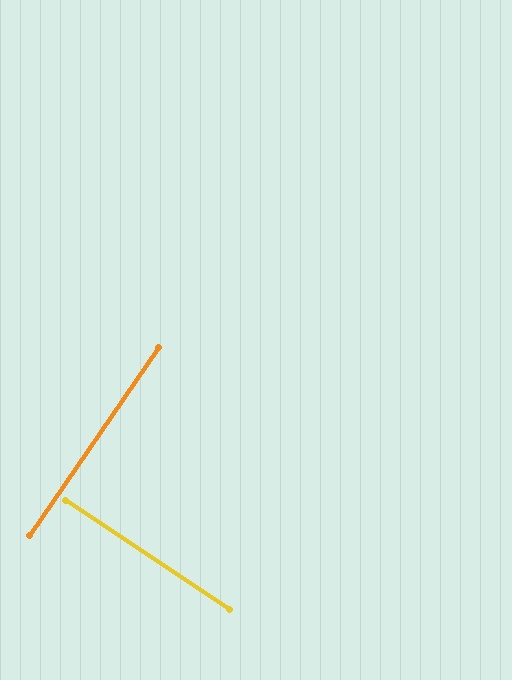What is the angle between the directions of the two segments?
Approximately 89 degrees.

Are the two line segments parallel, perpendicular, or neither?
Perpendicular — they meet at approximately 89°.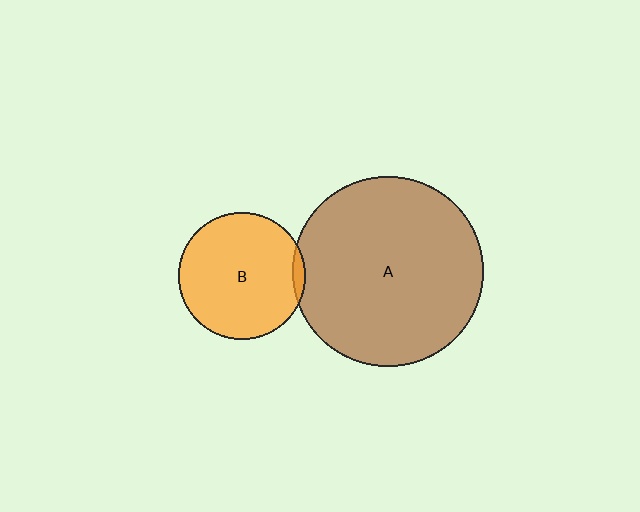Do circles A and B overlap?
Yes.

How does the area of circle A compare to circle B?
Approximately 2.3 times.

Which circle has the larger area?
Circle A (brown).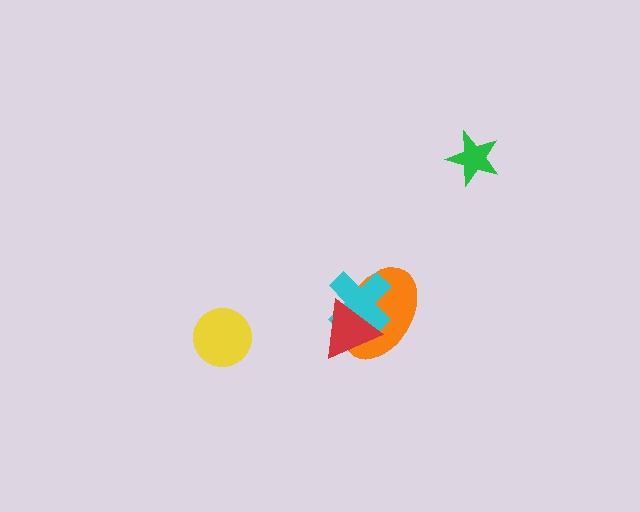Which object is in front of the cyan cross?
The red triangle is in front of the cyan cross.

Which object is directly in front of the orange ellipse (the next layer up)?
The cyan cross is directly in front of the orange ellipse.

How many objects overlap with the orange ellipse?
2 objects overlap with the orange ellipse.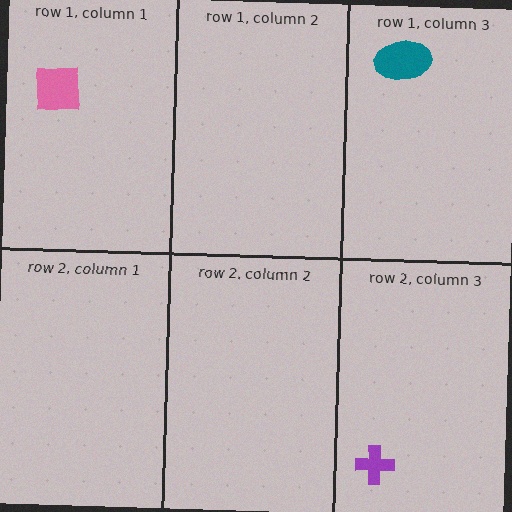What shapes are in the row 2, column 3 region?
The purple cross.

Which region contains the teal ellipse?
The row 1, column 3 region.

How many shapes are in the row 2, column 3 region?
1.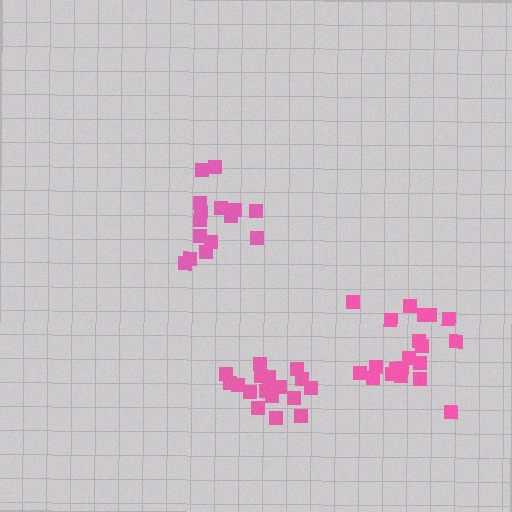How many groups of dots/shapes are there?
There are 3 groups.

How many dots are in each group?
Group 1: 17 dots, Group 2: 15 dots, Group 3: 21 dots (53 total).